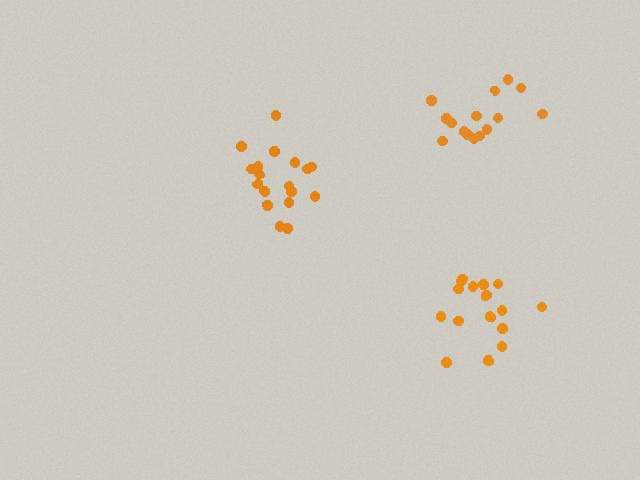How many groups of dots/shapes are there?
There are 3 groups.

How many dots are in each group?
Group 1: 19 dots, Group 2: 16 dots, Group 3: 15 dots (50 total).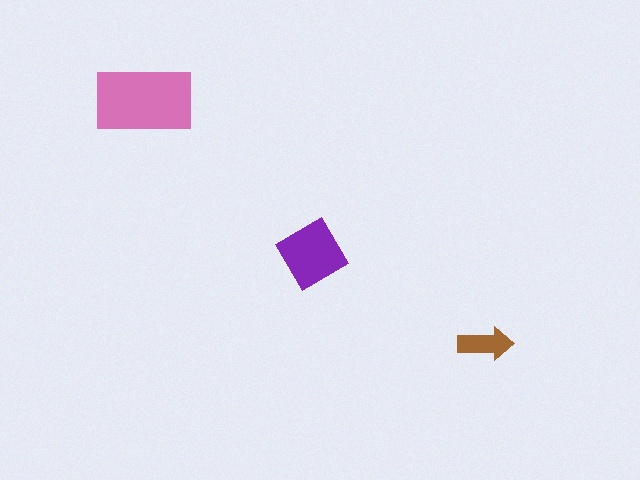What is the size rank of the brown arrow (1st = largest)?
3rd.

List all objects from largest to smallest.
The pink rectangle, the purple diamond, the brown arrow.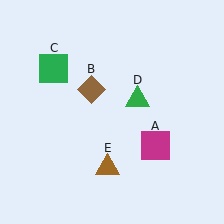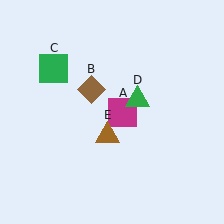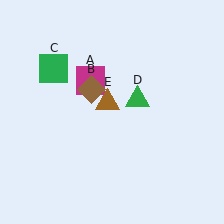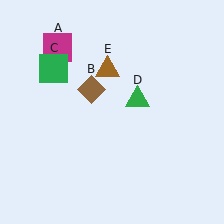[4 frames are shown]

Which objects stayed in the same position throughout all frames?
Brown diamond (object B) and green square (object C) and green triangle (object D) remained stationary.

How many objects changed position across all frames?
2 objects changed position: magenta square (object A), brown triangle (object E).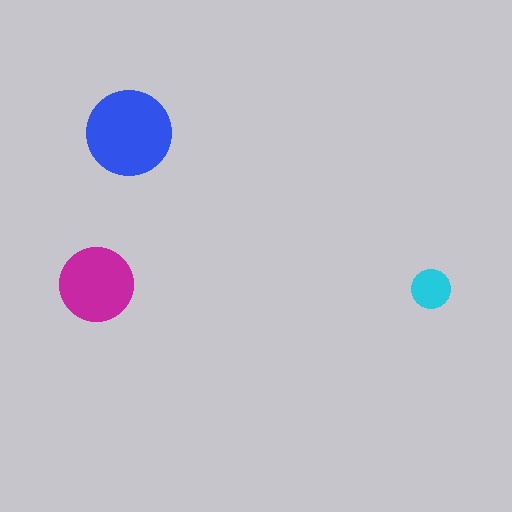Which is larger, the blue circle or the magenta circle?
The blue one.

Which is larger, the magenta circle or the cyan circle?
The magenta one.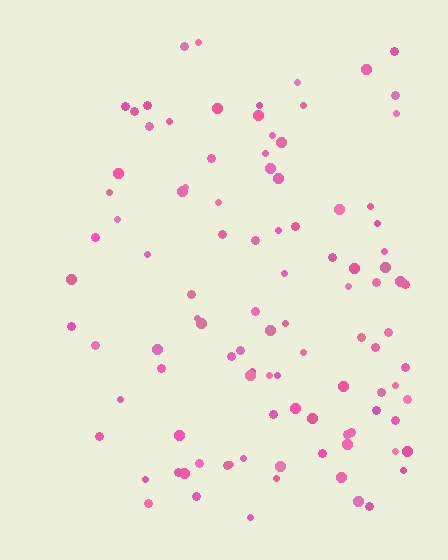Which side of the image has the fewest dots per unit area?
The left.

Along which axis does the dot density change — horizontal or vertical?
Horizontal.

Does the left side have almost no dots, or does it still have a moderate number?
Still a moderate number, just noticeably fewer than the right.